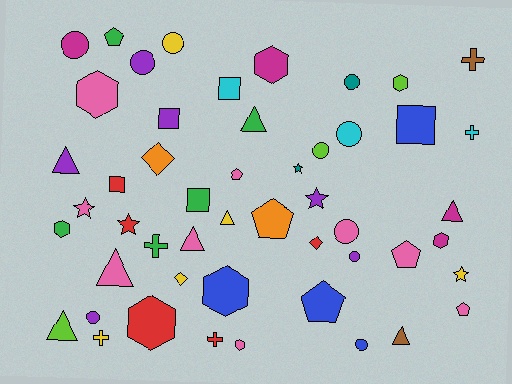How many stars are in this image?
There are 5 stars.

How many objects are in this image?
There are 50 objects.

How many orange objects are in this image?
There are 2 orange objects.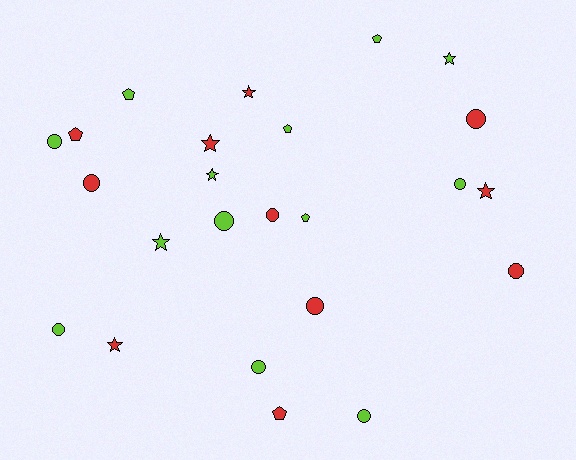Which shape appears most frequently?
Circle, with 11 objects.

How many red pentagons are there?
There are 2 red pentagons.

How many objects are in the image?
There are 24 objects.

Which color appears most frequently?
Lime, with 13 objects.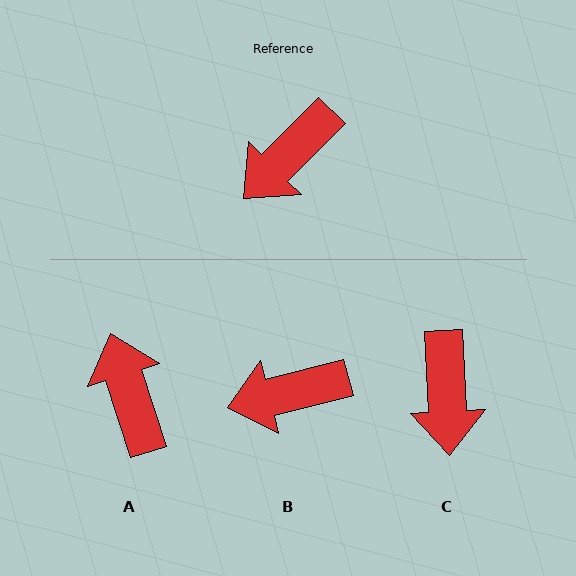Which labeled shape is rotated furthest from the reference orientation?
A, about 117 degrees away.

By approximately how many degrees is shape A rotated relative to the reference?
Approximately 117 degrees clockwise.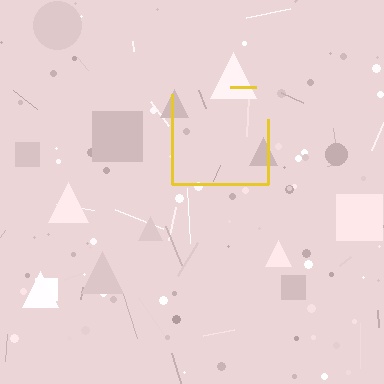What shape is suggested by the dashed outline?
The dashed outline suggests a square.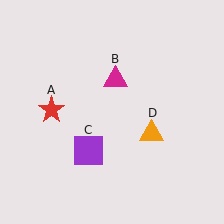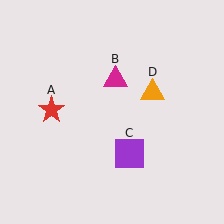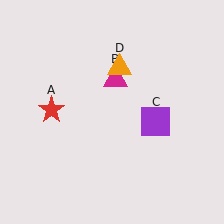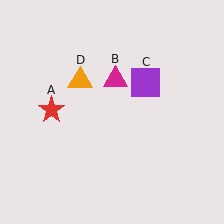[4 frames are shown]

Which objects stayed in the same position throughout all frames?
Red star (object A) and magenta triangle (object B) remained stationary.